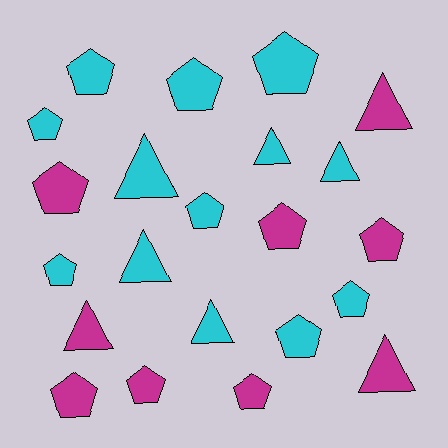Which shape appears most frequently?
Pentagon, with 14 objects.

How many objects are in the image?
There are 22 objects.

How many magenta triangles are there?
There are 3 magenta triangles.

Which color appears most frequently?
Cyan, with 13 objects.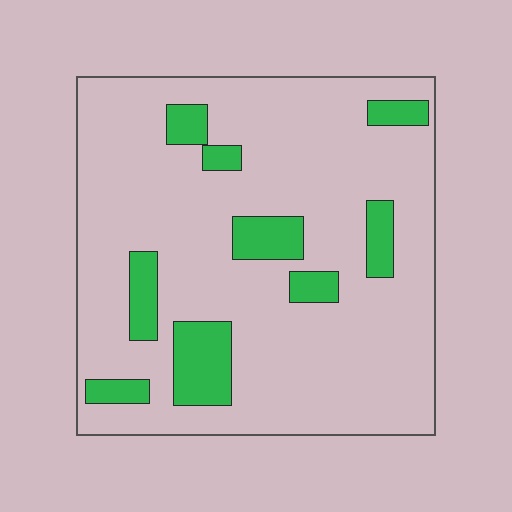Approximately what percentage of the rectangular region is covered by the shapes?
Approximately 15%.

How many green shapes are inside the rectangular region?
9.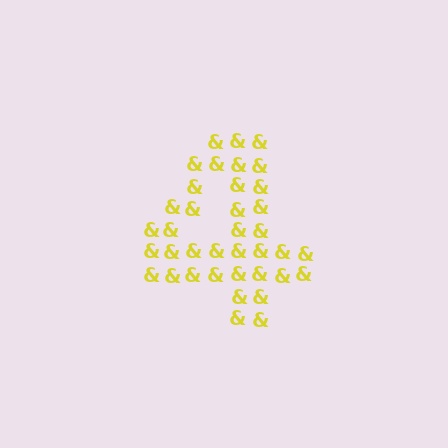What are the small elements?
The small elements are ampersands.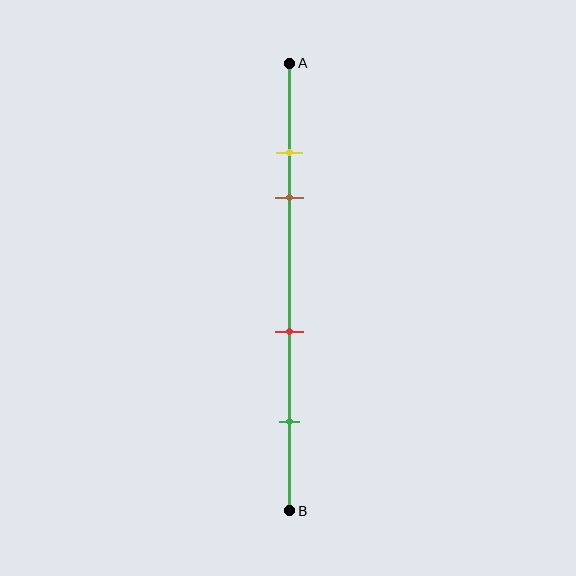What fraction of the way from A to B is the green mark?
The green mark is approximately 80% (0.8) of the way from A to B.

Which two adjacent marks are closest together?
The yellow and brown marks are the closest adjacent pair.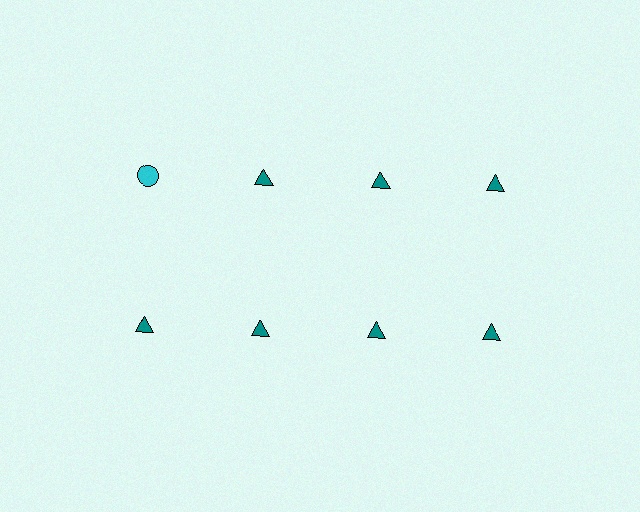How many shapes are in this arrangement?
There are 8 shapes arranged in a grid pattern.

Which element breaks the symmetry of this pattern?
The cyan circle in the top row, leftmost column breaks the symmetry. All other shapes are teal triangles.